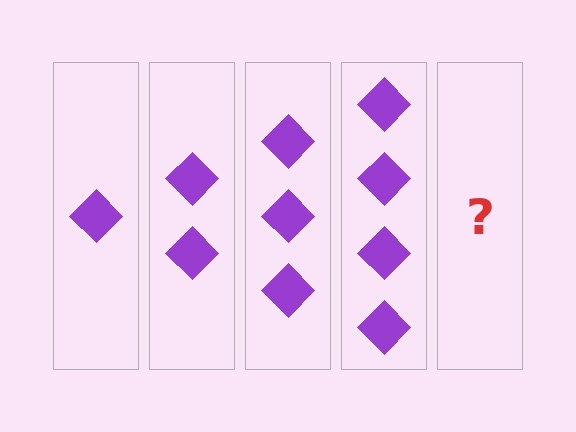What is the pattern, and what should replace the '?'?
The pattern is that each step adds one more diamond. The '?' should be 5 diamonds.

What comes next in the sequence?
The next element should be 5 diamonds.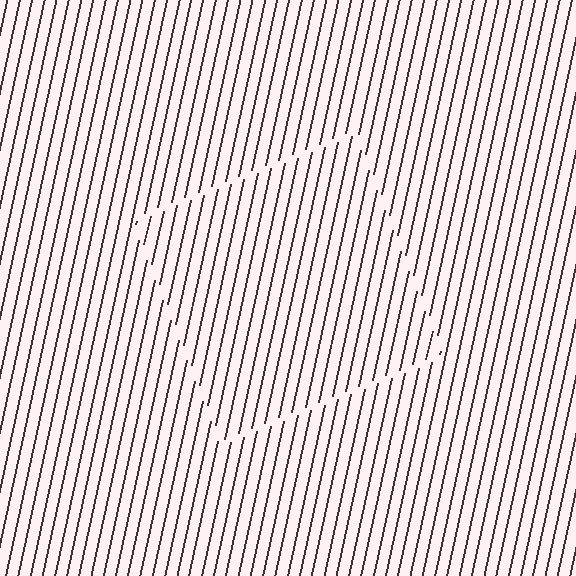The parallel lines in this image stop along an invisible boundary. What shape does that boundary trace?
An illusory square. The interior of the shape contains the same grating, shifted by half a period — the contour is defined by the phase discontinuity where line-ends from the inner and outer gratings abut.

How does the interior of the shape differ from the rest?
The interior of the shape contains the same grating, shifted by half a period — the contour is defined by the phase discontinuity where line-ends from the inner and outer gratings abut.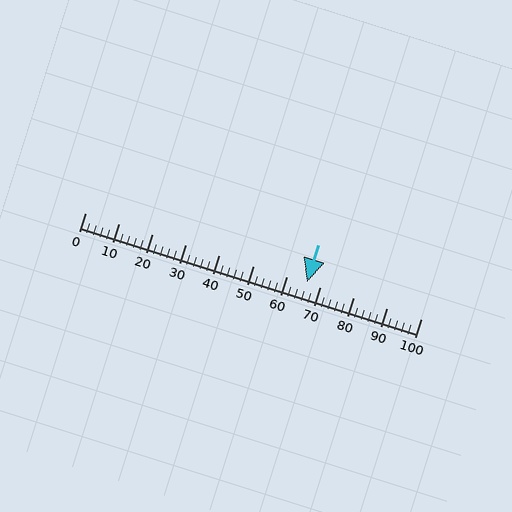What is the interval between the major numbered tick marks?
The major tick marks are spaced 10 units apart.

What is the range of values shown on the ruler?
The ruler shows values from 0 to 100.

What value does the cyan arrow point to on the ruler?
The cyan arrow points to approximately 66.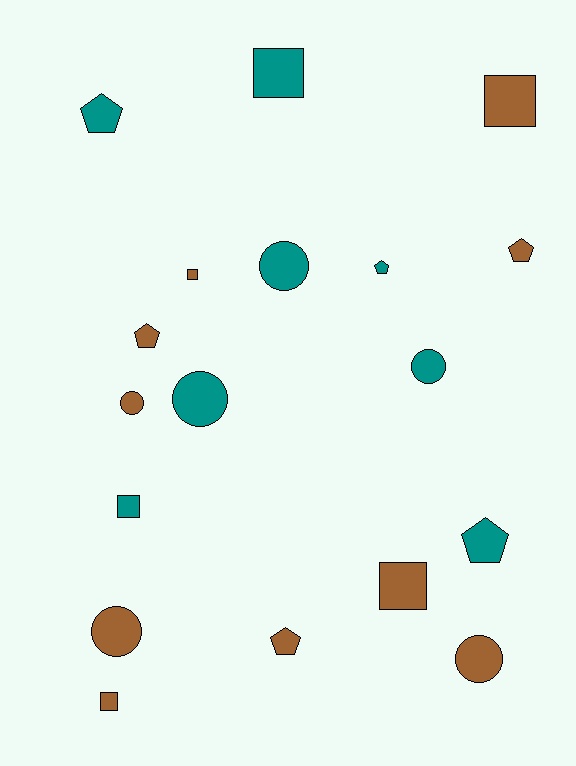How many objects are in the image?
There are 18 objects.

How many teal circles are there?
There are 3 teal circles.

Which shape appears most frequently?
Pentagon, with 6 objects.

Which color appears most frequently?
Brown, with 10 objects.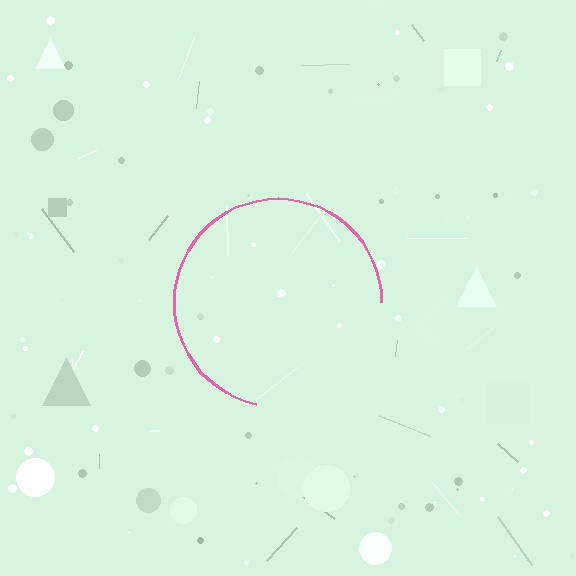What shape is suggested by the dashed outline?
The dashed outline suggests a circle.